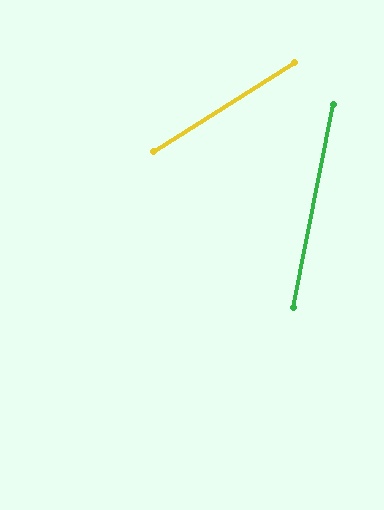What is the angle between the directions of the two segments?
Approximately 47 degrees.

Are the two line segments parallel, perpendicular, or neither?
Neither parallel nor perpendicular — they differ by about 47°.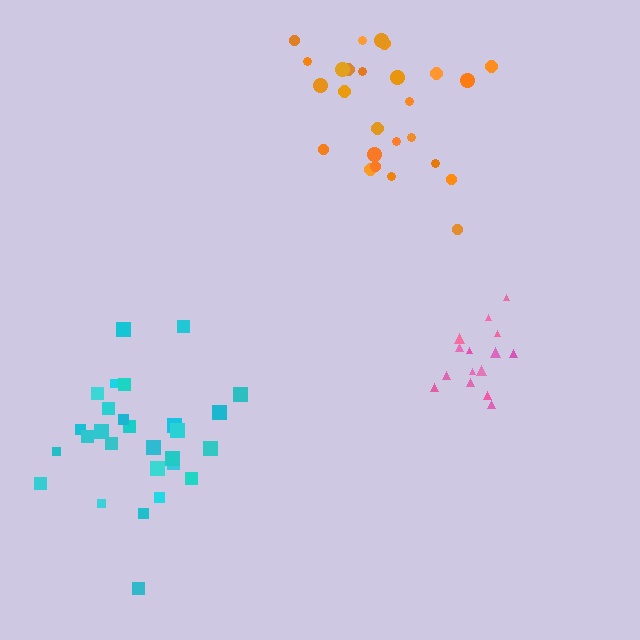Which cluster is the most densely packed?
Pink.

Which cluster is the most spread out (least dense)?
Orange.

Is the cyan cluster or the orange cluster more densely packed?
Cyan.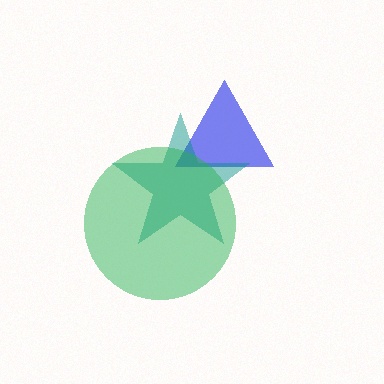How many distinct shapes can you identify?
There are 3 distinct shapes: a blue triangle, a teal star, a green circle.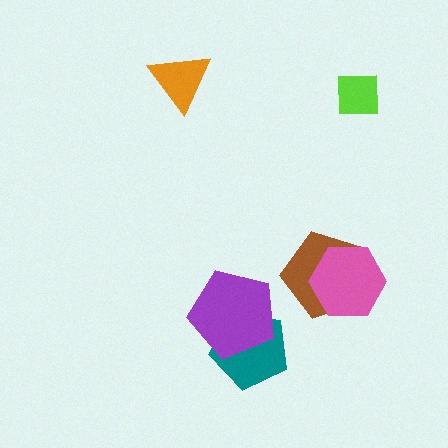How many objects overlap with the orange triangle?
0 objects overlap with the orange triangle.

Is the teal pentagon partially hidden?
Yes, it is partially covered by another shape.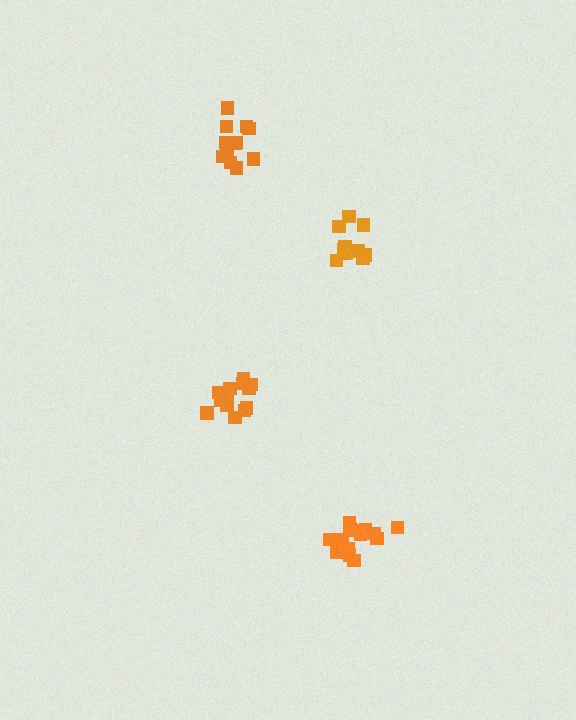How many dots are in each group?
Group 1: 14 dots, Group 2: 13 dots, Group 3: 11 dots, Group 4: 12 dots (50 total).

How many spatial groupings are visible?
There are 4 spatial groupings.